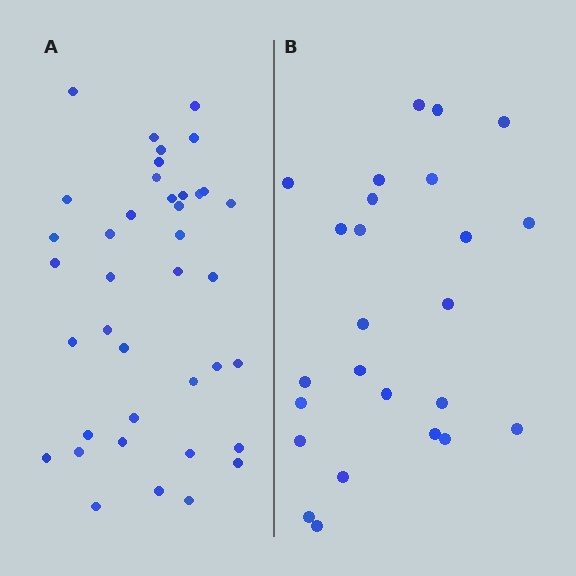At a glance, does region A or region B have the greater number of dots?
Region A (the left region) has more dots.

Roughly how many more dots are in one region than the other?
Region A has approximately 15 more dots than region B.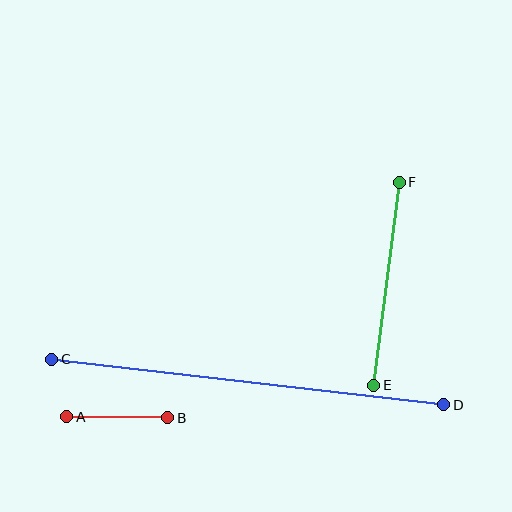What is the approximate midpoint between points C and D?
The midpoint is at approximately (248, 382) pixels.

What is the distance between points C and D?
The distance is approximately 394 pixels.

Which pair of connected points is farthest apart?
Points C and D are farthest apart.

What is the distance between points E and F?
The distance is approximately 204 pixels.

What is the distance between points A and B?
The distance is approximately 101 pixels.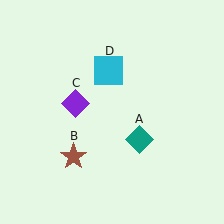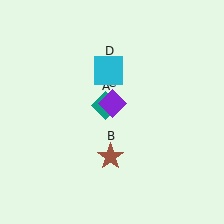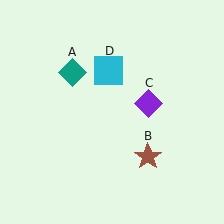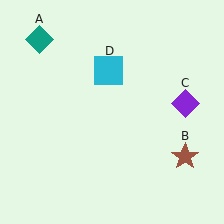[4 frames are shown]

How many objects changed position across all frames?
3 objects changed position: teal diamond (object A), brown star (object B), purple diamond (object C).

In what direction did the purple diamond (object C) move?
The purple diamond (object C) moved right.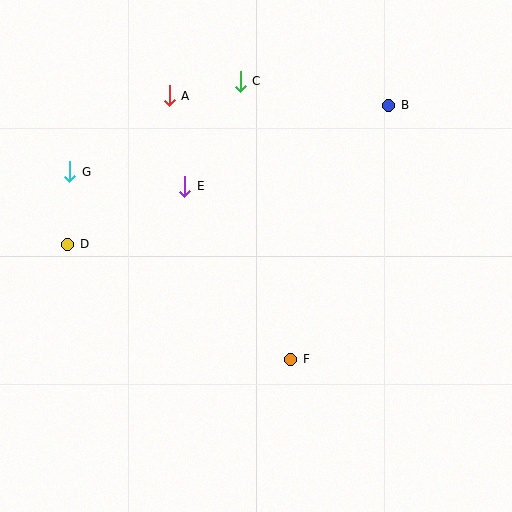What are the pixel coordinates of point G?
Point G is at (70, 172).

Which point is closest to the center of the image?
Point E at (185, 186) is closest to the center.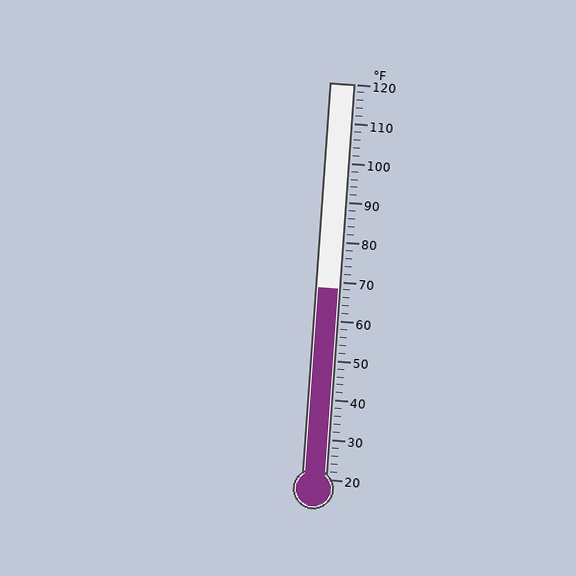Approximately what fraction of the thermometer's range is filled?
The thermometer is filled to approximately 50% of its range.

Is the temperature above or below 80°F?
The temperature is below 80°F.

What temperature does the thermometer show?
The thermometer shows approximately 68°F.